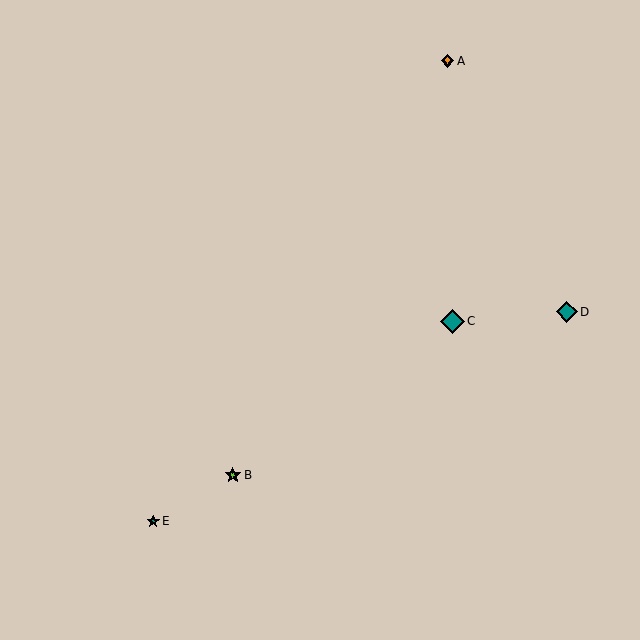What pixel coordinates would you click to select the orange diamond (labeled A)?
Click at (448, 61) to select the orange diamond A.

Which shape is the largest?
The teal diamond (labeled C) is the largest.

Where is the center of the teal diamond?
The center of the teal diamond is at (567, 312).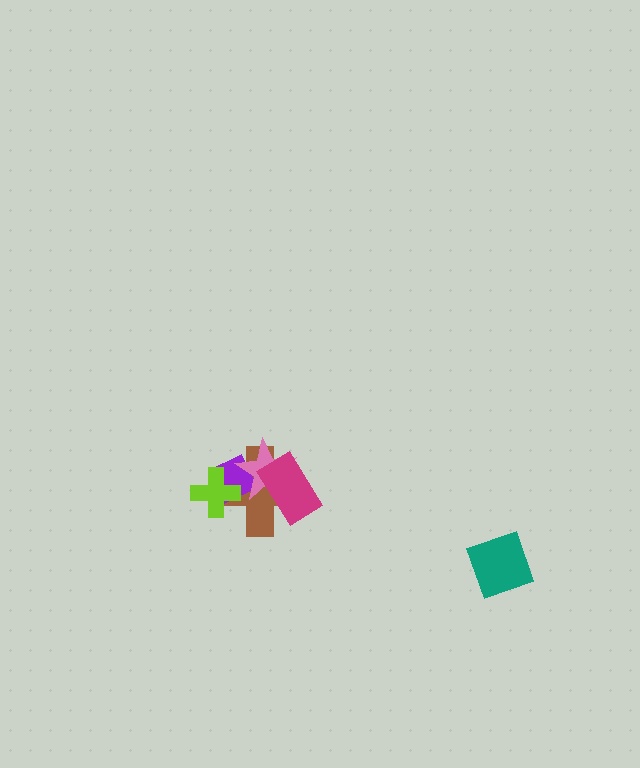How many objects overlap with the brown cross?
4 objects overlap with the brown cross.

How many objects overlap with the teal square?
0 objects overlap with the teal square.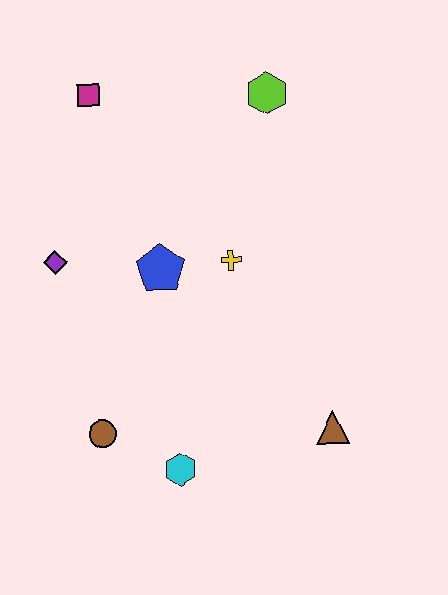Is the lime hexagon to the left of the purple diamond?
No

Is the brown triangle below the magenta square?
Yes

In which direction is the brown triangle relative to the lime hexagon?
The brown triangle is below the lime hexagon.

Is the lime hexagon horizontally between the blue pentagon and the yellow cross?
No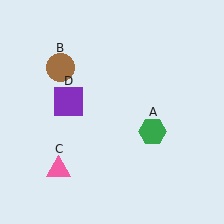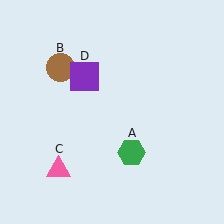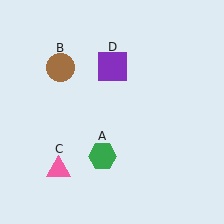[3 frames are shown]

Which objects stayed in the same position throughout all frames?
Brown circle (object B) and pink triangle (object C) remained stationary.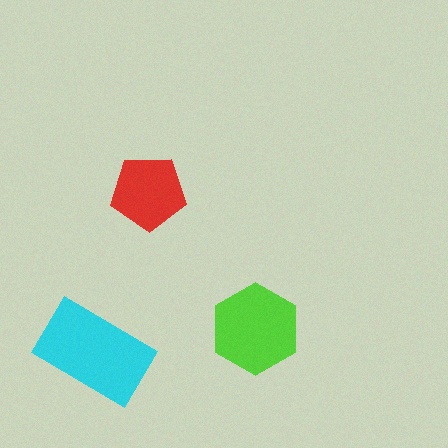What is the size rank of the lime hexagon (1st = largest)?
2nd.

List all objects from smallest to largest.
The red pentagon, the lime hexagon, the cyan rectangle.